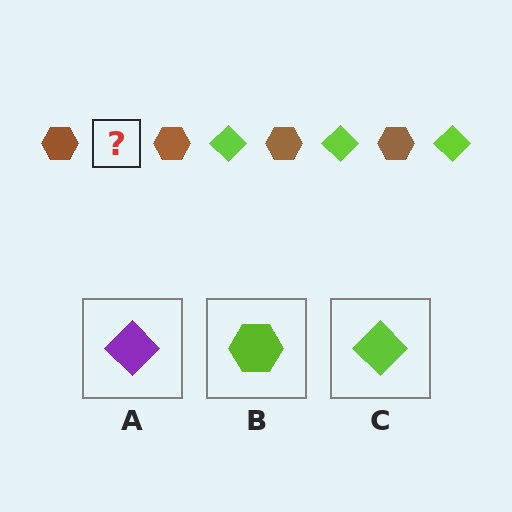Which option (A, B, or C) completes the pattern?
C.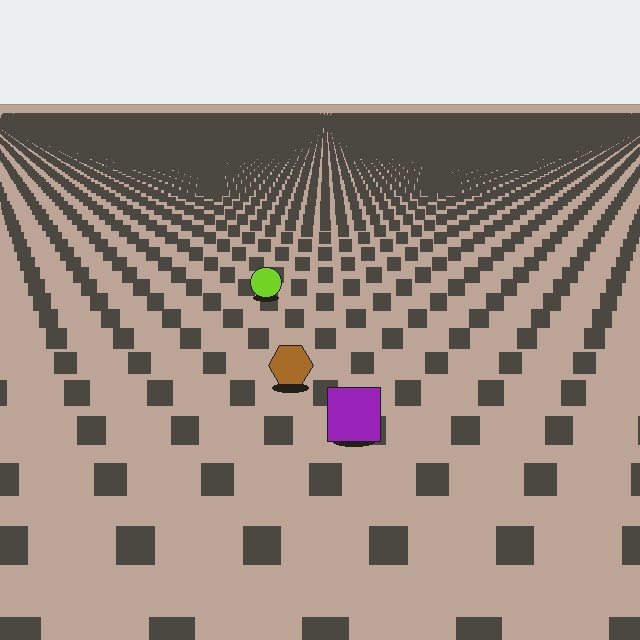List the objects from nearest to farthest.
From nearest to farthest: the purple square, the brown hexagon, the lime circle.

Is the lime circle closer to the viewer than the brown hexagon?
No. The brown hexagon is closer — you can tell from the texture gradient: the ground texture is coarser near it.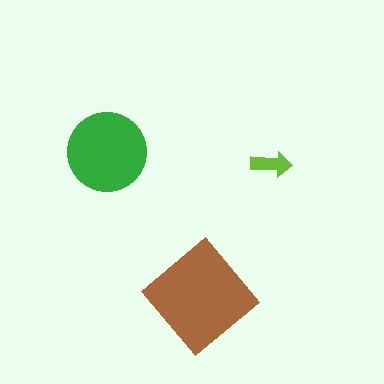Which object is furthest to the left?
The green circle is leftmost.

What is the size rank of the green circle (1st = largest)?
2nd.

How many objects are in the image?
There are 3 objects in the image.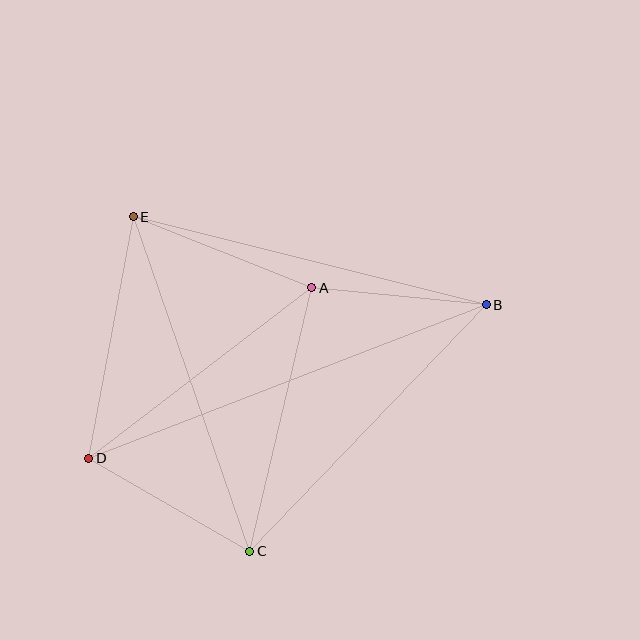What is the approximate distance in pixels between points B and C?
The distance between B and C is approximately 342 pixels.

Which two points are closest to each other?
Points A and B are closest to each other.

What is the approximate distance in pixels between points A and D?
The distance between A and D is approximately 281 pixels.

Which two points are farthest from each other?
Points B and D are farthest from each other.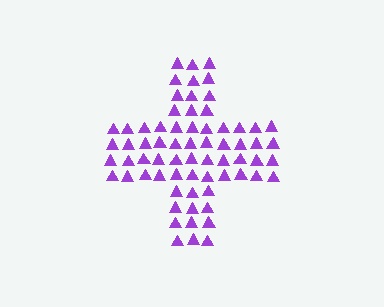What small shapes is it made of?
It is made of small triangles.